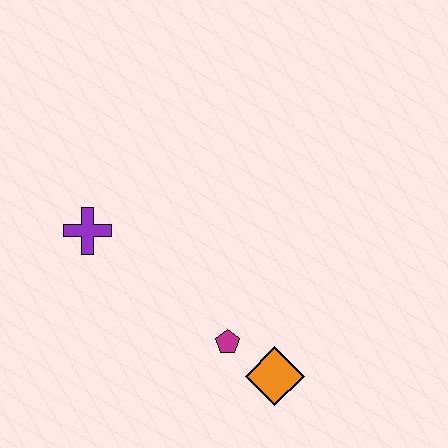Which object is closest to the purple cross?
The magenta pentagon is closest to the purple cross.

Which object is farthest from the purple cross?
The orange diamond is farthest from the purple cross.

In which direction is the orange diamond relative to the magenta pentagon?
The orange diamond is to the right of the magenta pentagon.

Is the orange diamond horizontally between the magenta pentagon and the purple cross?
No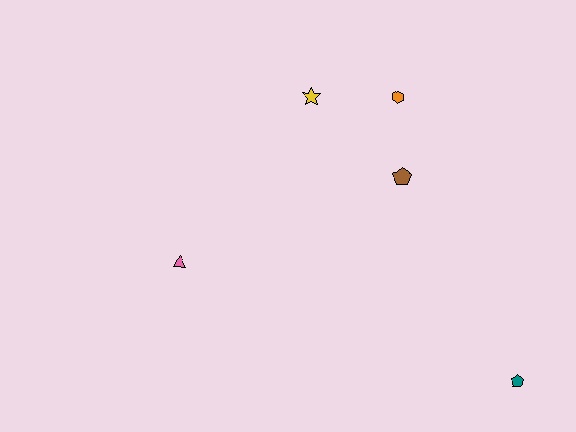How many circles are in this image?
There are no circles.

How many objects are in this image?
There are 5 objects.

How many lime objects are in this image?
There are no lime objects.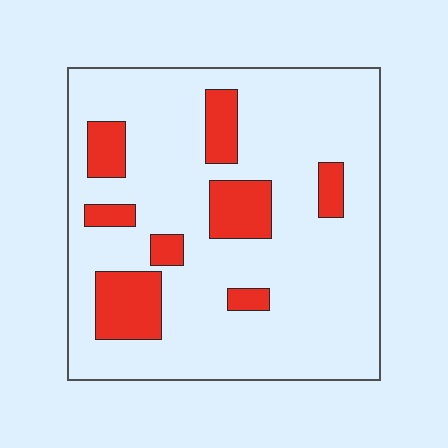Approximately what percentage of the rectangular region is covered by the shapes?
Approximately 20%.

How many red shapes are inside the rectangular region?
8.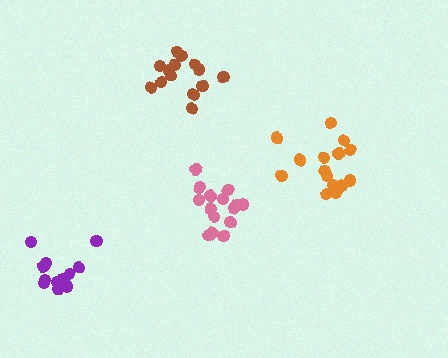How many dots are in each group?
Group 1: 14 dots, Group 2: 16 dots, Group 3: 16 dots, Group 4: 13 dots (59 total).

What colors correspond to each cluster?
The clusters are colored: brown, orange, pink, purple.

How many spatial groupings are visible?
There are 4 spatial groupings.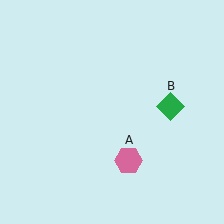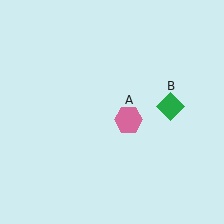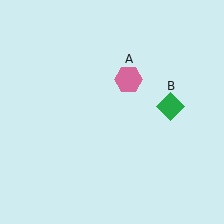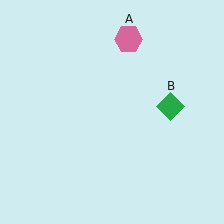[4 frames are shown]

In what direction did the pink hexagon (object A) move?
The pink hexagon (object A) moved up.